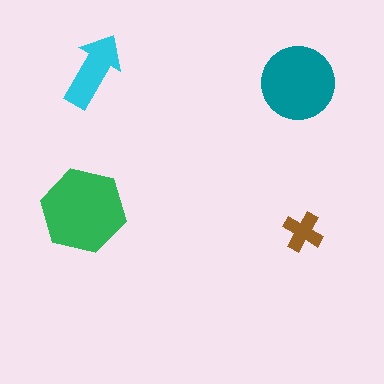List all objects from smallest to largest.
The brown cross, the cyan arrow, the teal circle, the green hexagon.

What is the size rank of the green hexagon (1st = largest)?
1st.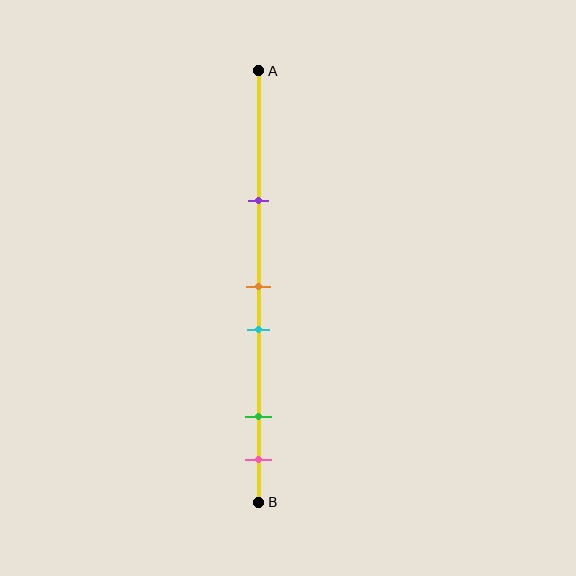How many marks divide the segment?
There are 5 marks dividing the segment.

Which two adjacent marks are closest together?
The orange and cyan marks are the closest adjacent pair.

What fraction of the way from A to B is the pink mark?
The pink mark is approximately 90% (0.9) of the way from A to B.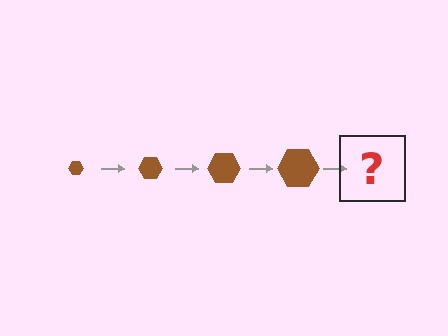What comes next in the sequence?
The next element should be a brown hexagon, larger than the previous one.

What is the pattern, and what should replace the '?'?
The pattern is that the hexagon gets progressively larger each step. The '?' should be a brown hexagon, larger than the previous one.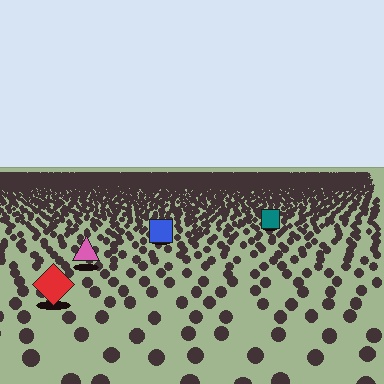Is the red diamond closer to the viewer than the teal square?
Yes. The red diamond is closer — you can tell from the texture gradient: the ground texture is coarser near it.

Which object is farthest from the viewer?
The teal square is farthest from the viewer. It appears smaller and the ground texture around it is denser.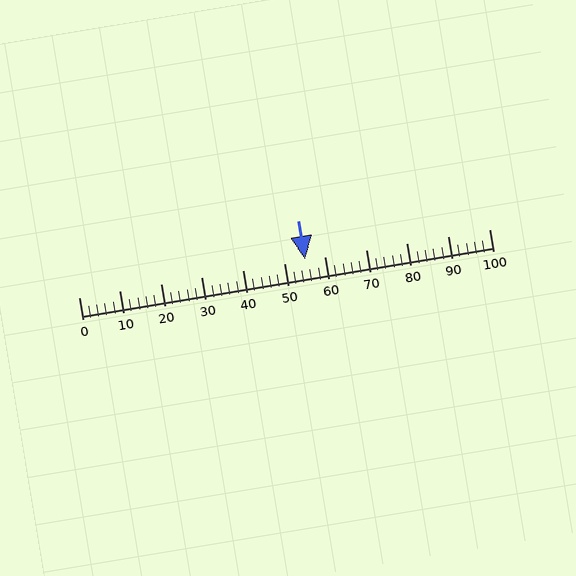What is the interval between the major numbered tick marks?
The major tick marks are spaced 10 units apart.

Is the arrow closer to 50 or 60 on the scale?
The arrow is closer to 60.